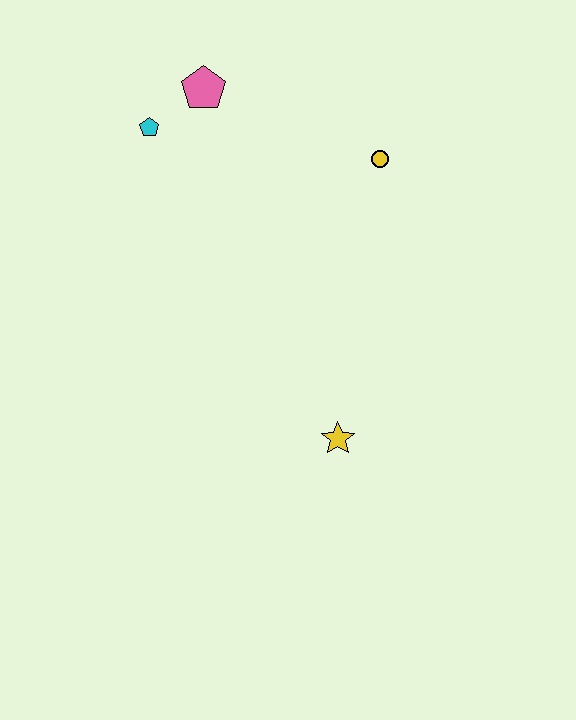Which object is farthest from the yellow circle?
The yellow star is farthest from the yellow circle.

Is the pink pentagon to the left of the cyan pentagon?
No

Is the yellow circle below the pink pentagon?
Yes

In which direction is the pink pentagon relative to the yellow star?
The pink pentagon is above the yellow star.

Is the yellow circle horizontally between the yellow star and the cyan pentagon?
No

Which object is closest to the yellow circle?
The pink pentagon is closest to the yellow circle.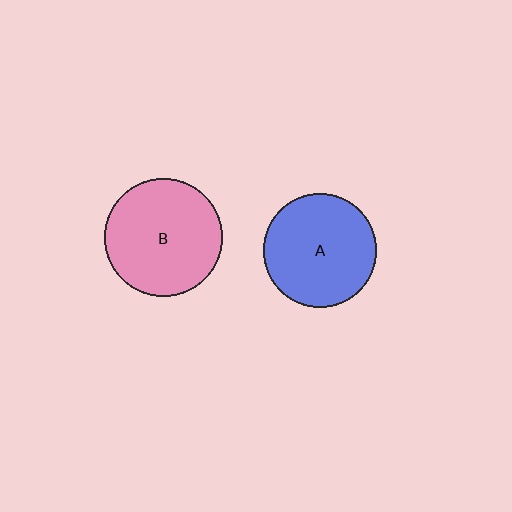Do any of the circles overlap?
No, none of the circles overlap.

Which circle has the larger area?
Circle B (pink).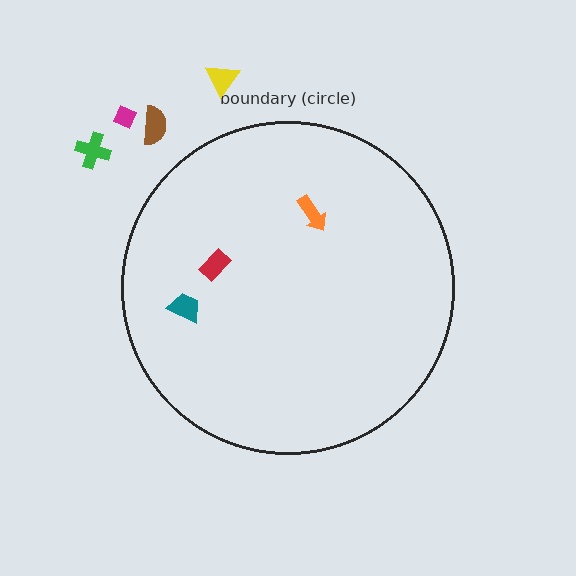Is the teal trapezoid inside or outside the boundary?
Inside.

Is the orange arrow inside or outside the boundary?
Inside.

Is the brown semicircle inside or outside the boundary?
Outside.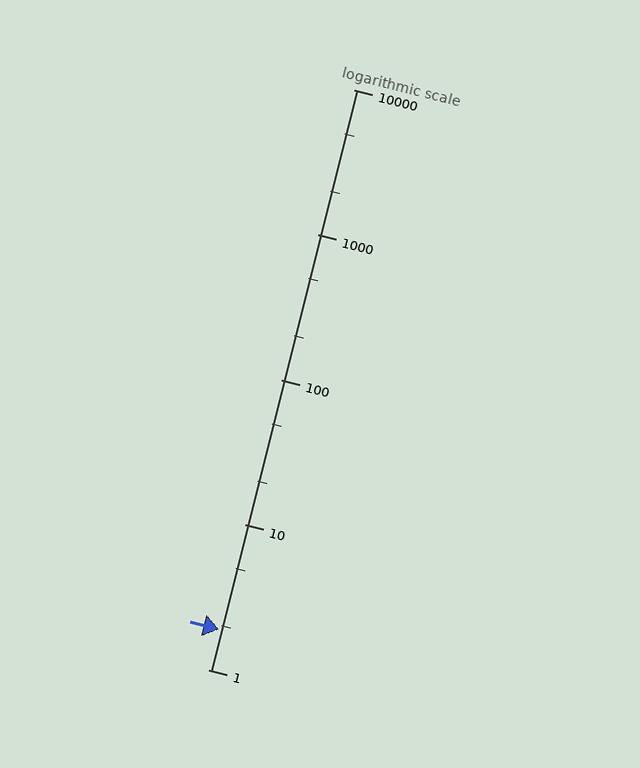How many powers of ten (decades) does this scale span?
The scale spans 4 decades, from 1 to 10000.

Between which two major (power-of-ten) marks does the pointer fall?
The pointer is between 1 and 10.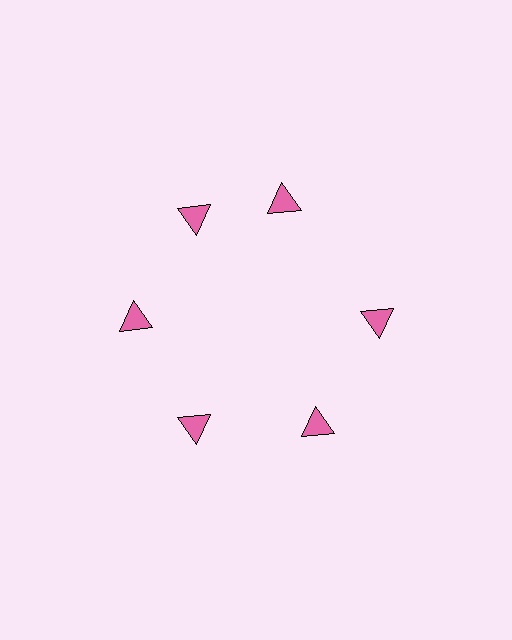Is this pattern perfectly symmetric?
No. The 6 pink triangles are arranged in a ring, but one element near the 1 o'clock position is rotated out of alignment along the ring, breaking the 6-fold rotational symmetry.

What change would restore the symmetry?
The symmetry would be restored by rotating it back into even spacing with its neighbors so that all 6 triangles sit at equal angles and equal distance from the center.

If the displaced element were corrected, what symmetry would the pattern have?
It would have 6-fold rotational symmetry — the pattern would map onto itself every 60 degrees.